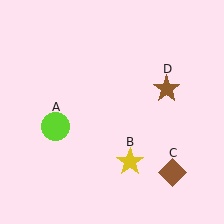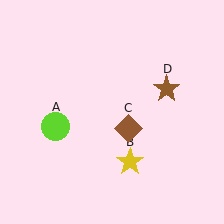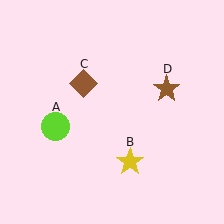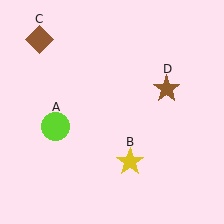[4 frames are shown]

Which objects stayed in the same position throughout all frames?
Lime circle (object A) and yellow star (object B) and brown star (object D) remained stationary.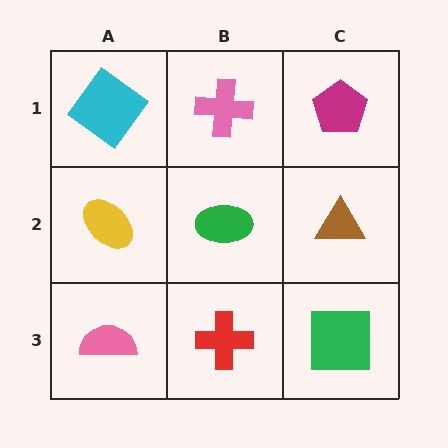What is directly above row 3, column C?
A brown triangle.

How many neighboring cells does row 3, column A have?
2.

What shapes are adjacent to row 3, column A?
A yellow ellipse (row 2, column A), a red cross (row 3, column B).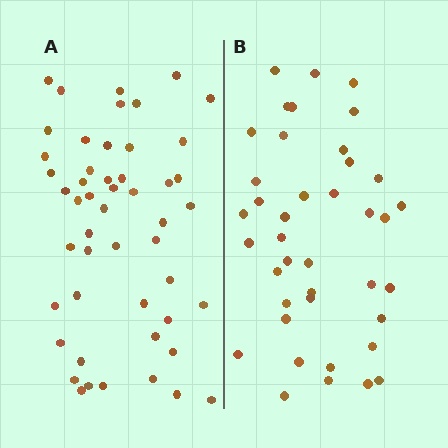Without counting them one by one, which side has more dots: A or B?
Region A (the left region) has more dots.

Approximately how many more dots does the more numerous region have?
Region A has roughly 10 or so more dots than region B.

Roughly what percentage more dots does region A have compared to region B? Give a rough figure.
About 25% more.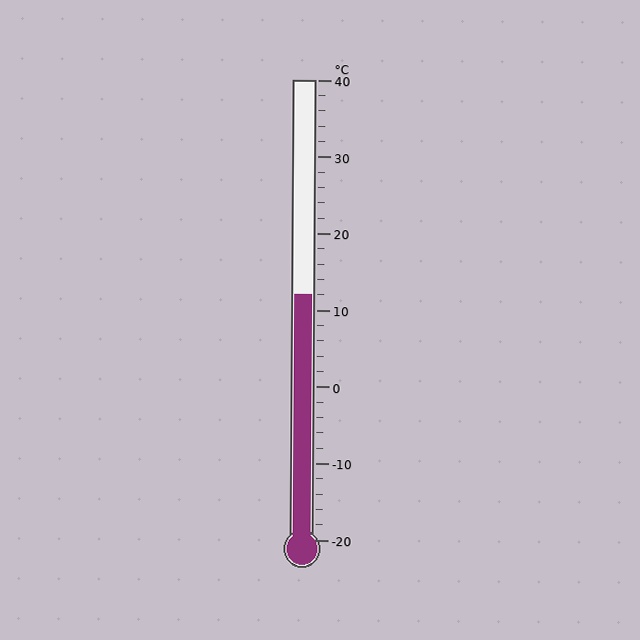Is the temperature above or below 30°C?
The temperature is below 30°C.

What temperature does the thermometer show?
The thermometer shows approximately 12°C.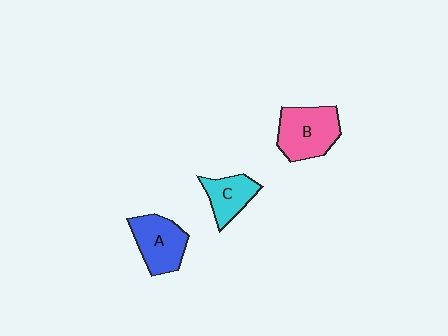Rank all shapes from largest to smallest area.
From largest to smallest: B (pink), A (blue), C (cyan).